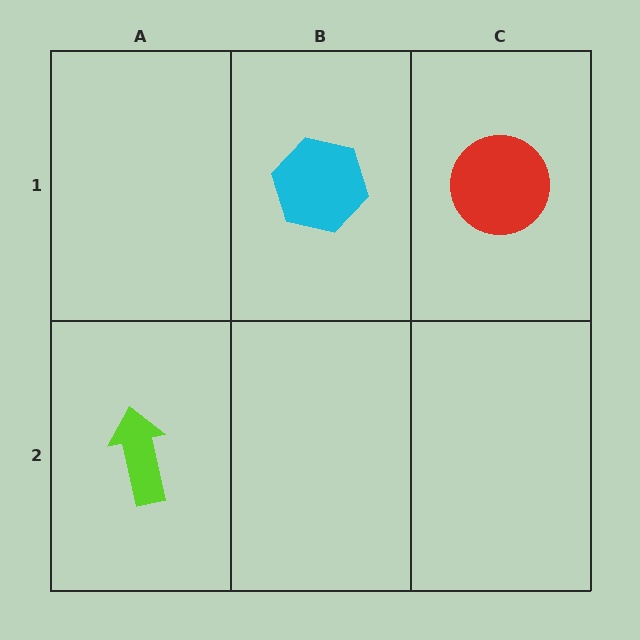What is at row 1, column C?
A red circle.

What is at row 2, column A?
A lime arrow.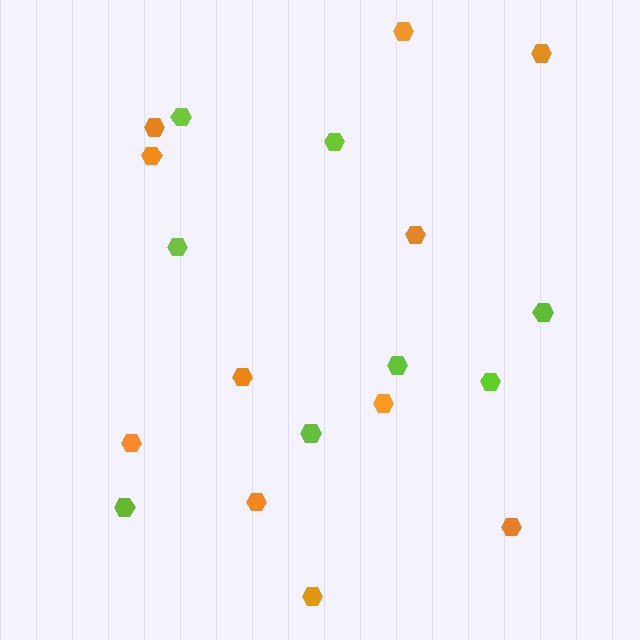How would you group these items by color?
There are 2 groups: one group of orange hexagons (11) and one group of lime hexagons (8).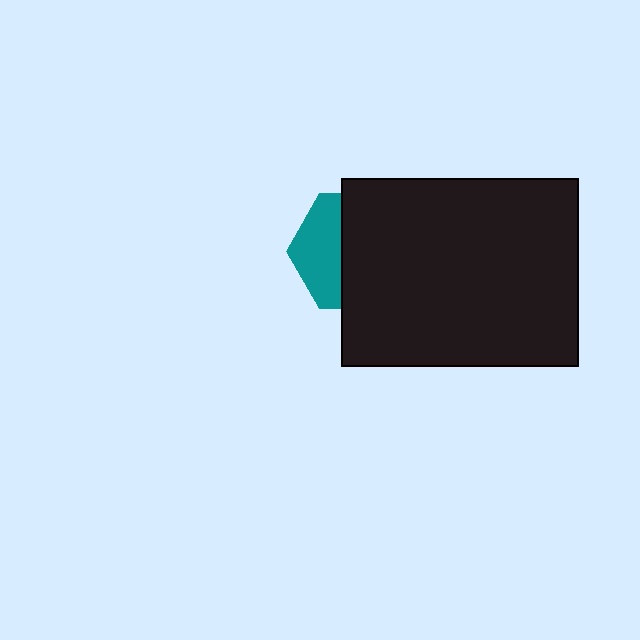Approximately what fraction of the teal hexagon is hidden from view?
Roughly 61% of the teal hexagon is hidden behind the black rectangle.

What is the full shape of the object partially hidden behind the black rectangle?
The partially hidden object is a teal hexagon.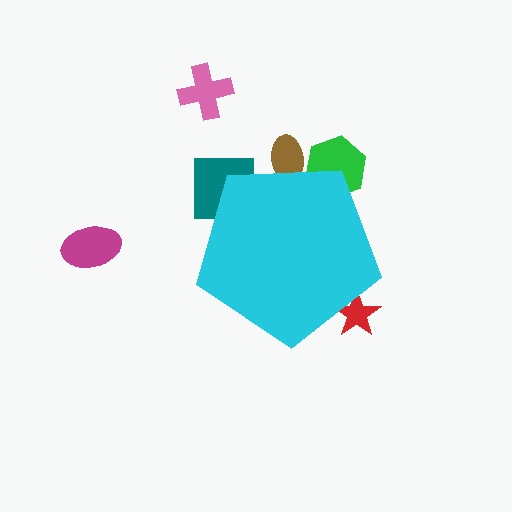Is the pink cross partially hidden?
No, the pink cross is fully visible.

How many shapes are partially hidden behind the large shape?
4 shapes are partially hidden.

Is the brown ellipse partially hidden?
Yes, the brown ellipse is partially hidden behind the cyan pentagon.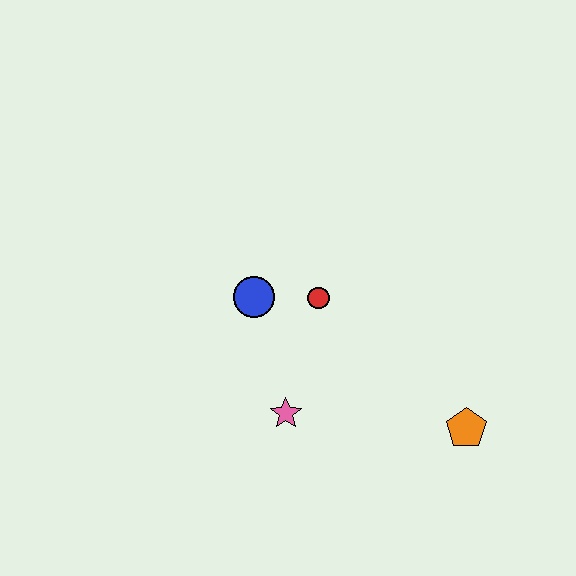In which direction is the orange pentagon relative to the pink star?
The orange pentagon is to the right of the pink star.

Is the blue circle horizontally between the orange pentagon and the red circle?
No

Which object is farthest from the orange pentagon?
The blue circle is farthest from the orange pentagon.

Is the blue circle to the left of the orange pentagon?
Yes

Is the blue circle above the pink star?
Yes